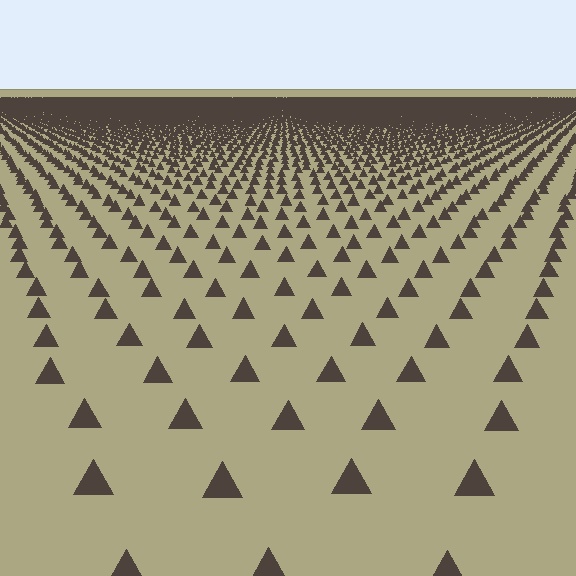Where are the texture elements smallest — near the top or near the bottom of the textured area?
Near the top.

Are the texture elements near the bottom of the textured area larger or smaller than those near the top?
Larger. Near the bottom, elements are closer to the viewer and appear at a bigger on-screen size.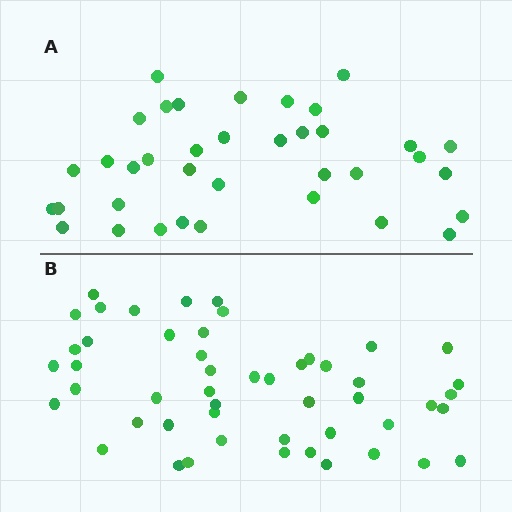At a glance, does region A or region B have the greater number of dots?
Region B (the bottom region) has more dots.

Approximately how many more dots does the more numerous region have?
Region B has approximately 15 more dots than region A.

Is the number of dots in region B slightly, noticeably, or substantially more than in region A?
Region B has noticeably more, but not dramatically so. The ratio is roughly 1.4 to 1.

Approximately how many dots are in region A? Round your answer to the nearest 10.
About 40 dots. (The exact count is 37, which rounds to 40.)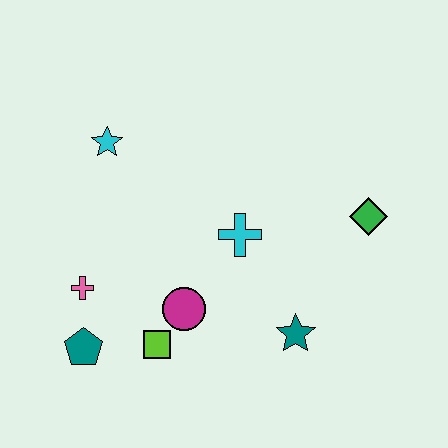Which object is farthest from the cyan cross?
The teal pentagon is farthest from the cyan cross.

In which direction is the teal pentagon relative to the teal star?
The teal pentagon is to the left of the teal star.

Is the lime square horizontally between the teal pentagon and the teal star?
Yes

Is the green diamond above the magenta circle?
Yes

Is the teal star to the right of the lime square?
Yes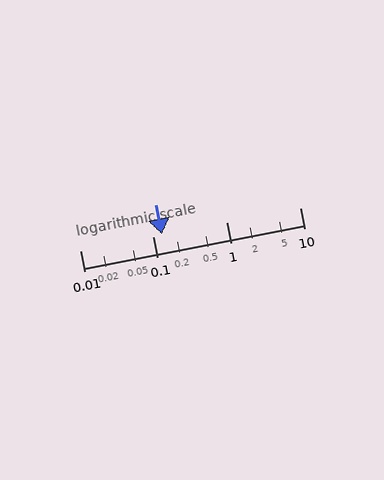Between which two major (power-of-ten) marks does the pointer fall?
The pointer is between 0.1 and 1.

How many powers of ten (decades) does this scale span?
The scale spans 3 decades, from 0.01 to 10.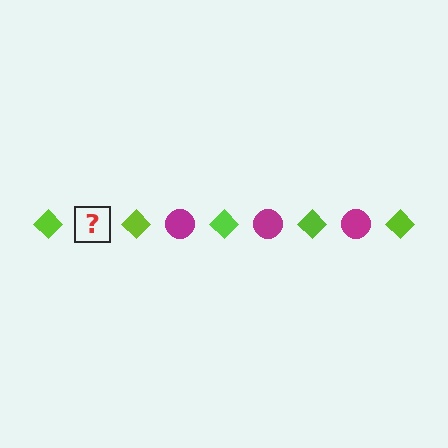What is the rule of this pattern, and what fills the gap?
The rule is that the pattern alternates between lime diamond and magenta circle. The gap should be filled with a magenta circle.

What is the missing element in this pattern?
The missing element is a magenta circle.